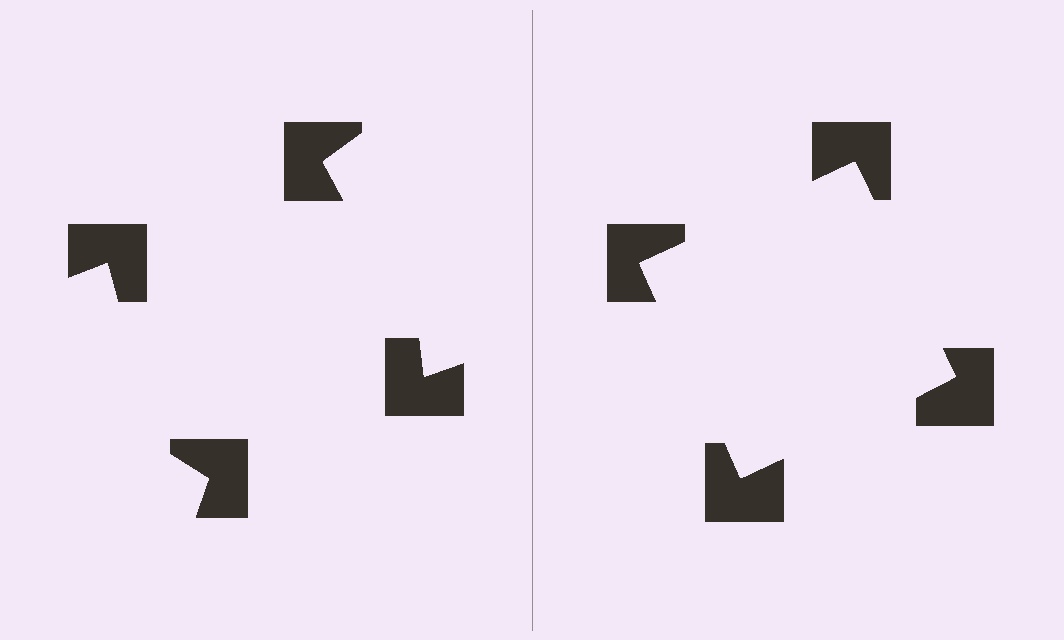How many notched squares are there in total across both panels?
8 — 4 on each side.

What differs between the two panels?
The notched squares are positioned identically on both sides; only the wedge orientations differ. On the right they align to a square; on the left they are misaligned.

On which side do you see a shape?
An illusory square appears on the right side. On the left side the wedge cuts are rotated, so no coherent shape forms.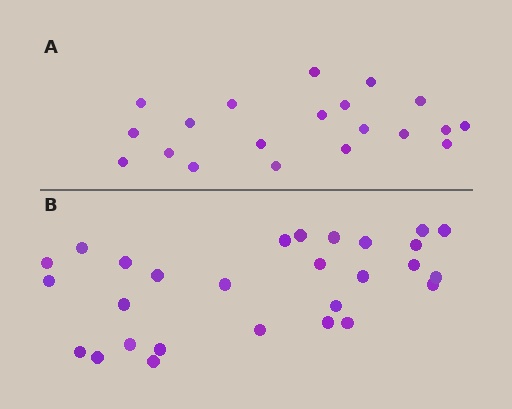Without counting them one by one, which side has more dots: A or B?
Region B (the bottom region) has more dots.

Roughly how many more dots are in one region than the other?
Region B has roughly 8 or so more dots than region A.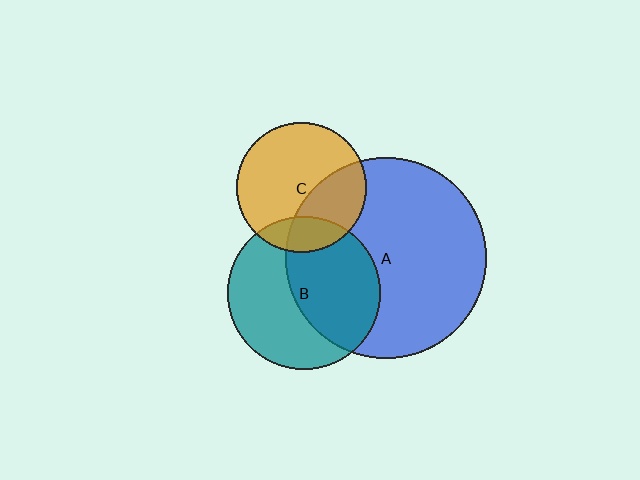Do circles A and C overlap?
Yes.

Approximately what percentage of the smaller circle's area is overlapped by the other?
Approximately 35%.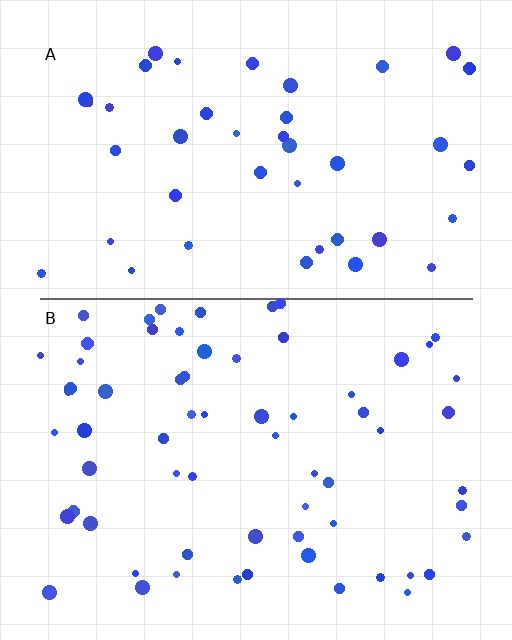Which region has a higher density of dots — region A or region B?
B (the bottom).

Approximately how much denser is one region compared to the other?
Approximately 1.5× — region B over region A.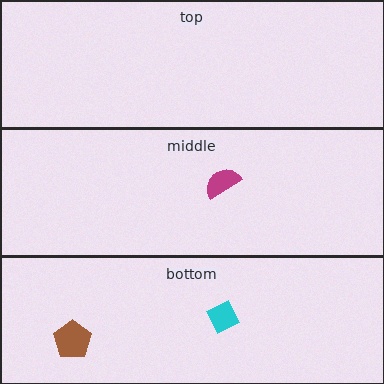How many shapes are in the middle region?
1.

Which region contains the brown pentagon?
The bottom region.